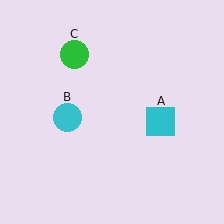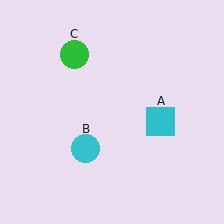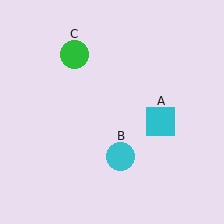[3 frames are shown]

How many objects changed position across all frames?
1 object changed position: cyan circle (object B).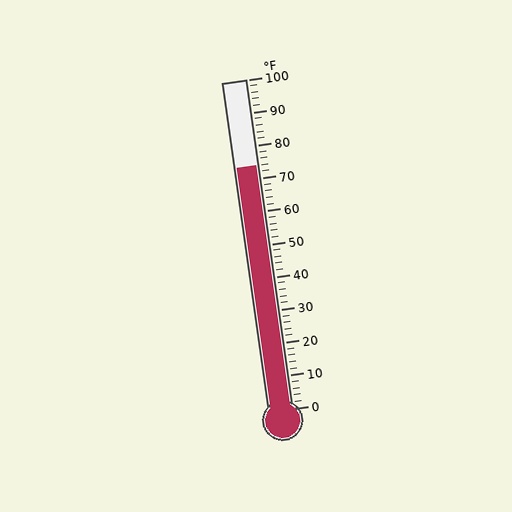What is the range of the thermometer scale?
The thermometer scale ranges from 0°F to 100°F.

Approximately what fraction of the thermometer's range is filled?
The thermometer is filled to approximately 75% of its range.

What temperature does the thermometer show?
The thermometer shows approximately 74°F.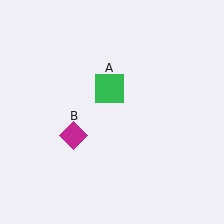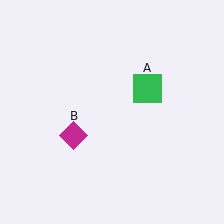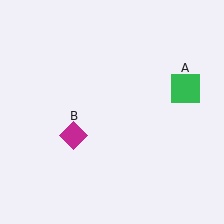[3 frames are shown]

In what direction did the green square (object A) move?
The green square (object A) moved right.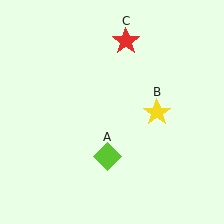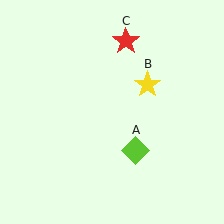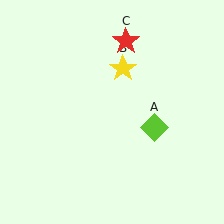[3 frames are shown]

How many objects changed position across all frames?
2 objects changed position: lime diamond (object A), yellow star (object B).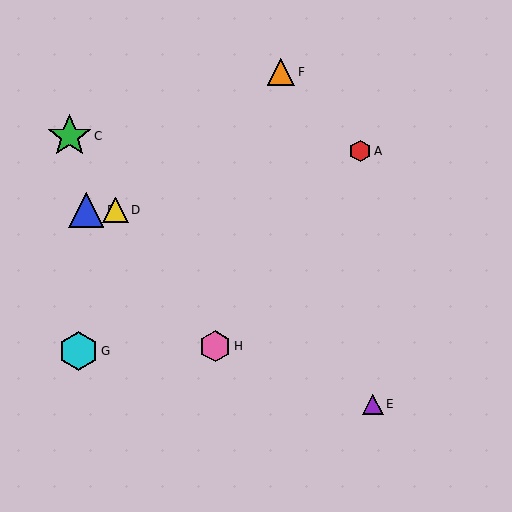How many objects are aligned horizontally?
2 objects (B, D) are aligned horizontally.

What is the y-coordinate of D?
Object D is at y≈210.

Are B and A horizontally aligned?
No, B is at y≈210 and A is at y≈151.